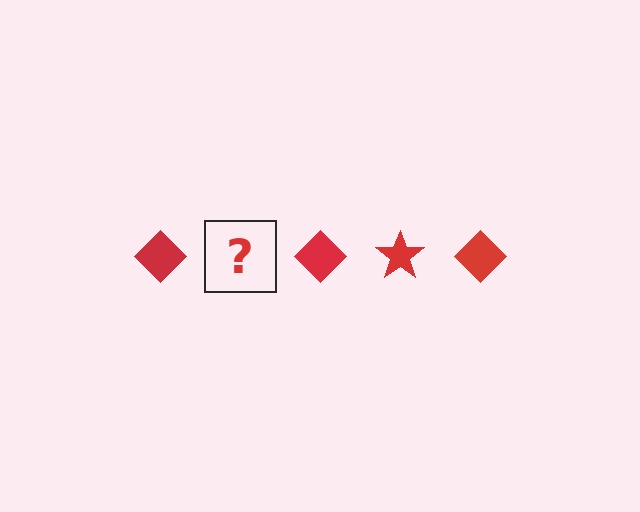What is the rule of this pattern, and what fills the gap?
The rule is that the pattern cycles through diamond, star shapes in red. The gap should be filled with a red star.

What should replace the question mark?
The question mark should be replaced with a red star.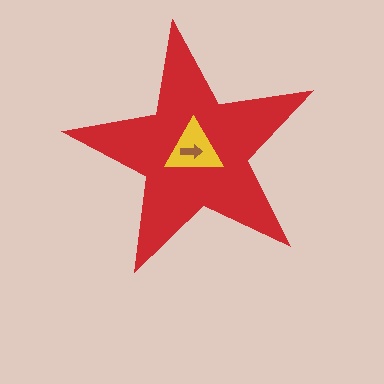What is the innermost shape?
The brown arrow.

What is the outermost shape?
The red star.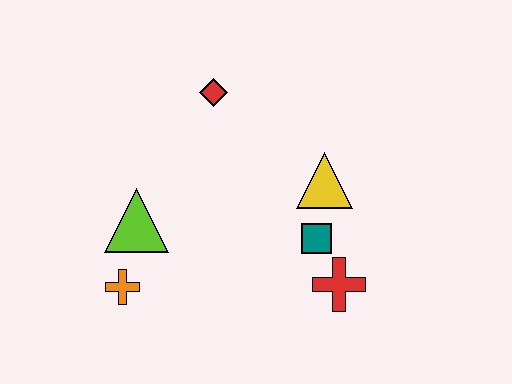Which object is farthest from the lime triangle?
The red cross is farthest from the lime triangle.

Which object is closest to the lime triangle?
The orange cross is closest to the lime triangle.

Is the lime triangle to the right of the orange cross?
Yes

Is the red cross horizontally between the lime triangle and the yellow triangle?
No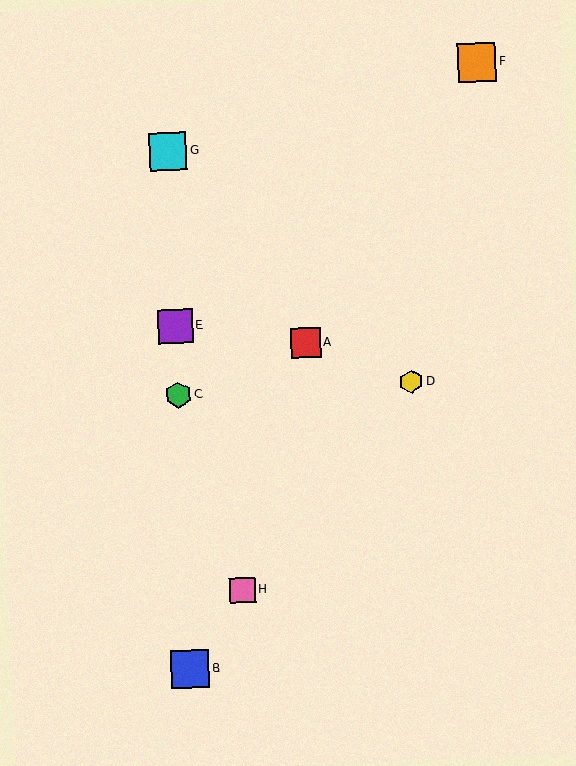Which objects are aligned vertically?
Objects B, C, E, G are aligned vertically.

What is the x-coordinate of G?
Object G is at x≈168.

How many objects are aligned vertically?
4 objects (B, C, E, G) are aligned vertically.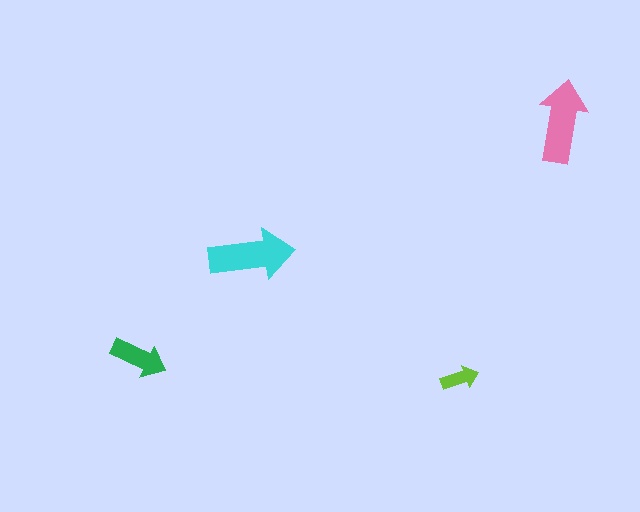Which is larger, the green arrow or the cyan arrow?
The cyan one.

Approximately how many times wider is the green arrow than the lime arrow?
About 1.5 times wider.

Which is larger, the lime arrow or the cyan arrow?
The cyan one.